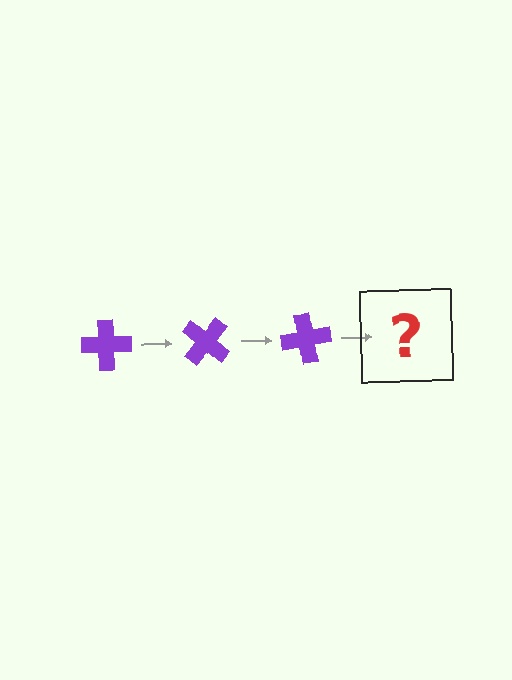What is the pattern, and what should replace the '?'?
The pattern is that the cross rotates 40 degrees each step. The '?' should be a purple cross rotated 120 degrees.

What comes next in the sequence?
The next element should be a purple cross rotated 120 degrees.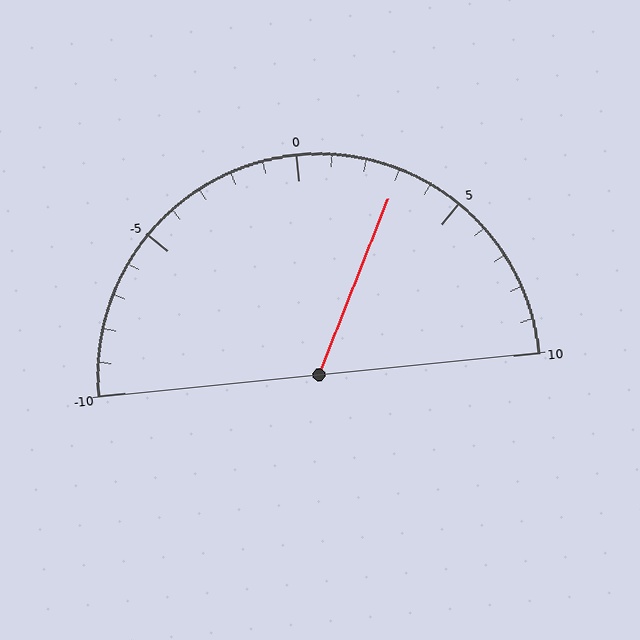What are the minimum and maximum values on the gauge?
The gauge ranges from -10 to 10.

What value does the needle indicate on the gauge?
The needle indicates approximately 3.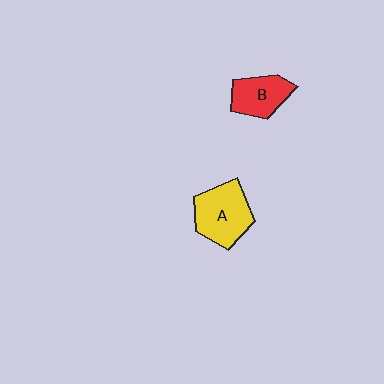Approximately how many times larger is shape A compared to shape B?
Approximately 1.4 times.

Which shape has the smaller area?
Shape B (red).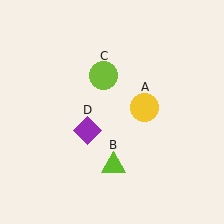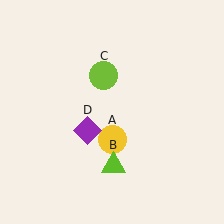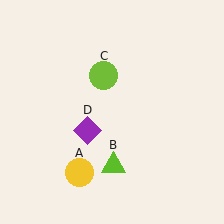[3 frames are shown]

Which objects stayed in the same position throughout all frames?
Lime triangle (object B) and lime circle (object C) and purple diamond (object D) remained stationary.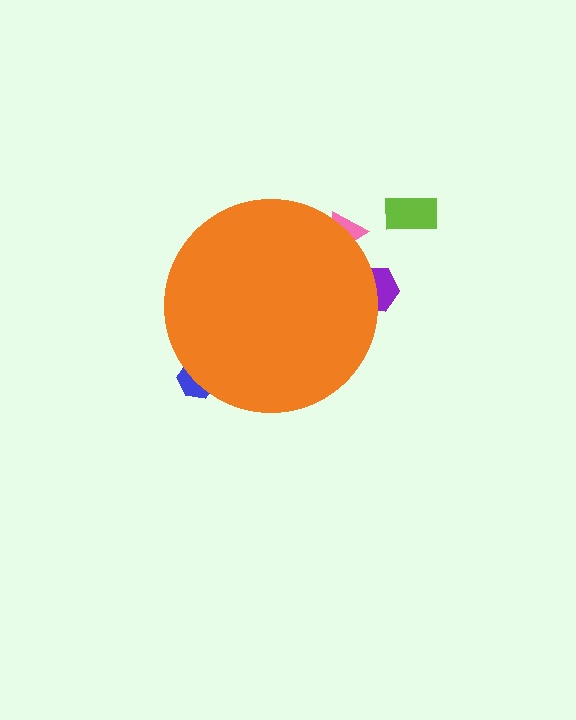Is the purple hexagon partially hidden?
Yes, the purple hexagon is partially hidden behind the orange circle.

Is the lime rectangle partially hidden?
No, the lime rectangle is fully visible.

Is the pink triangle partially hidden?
Yes, the pink triangle is partially hidden behind the orange circle.